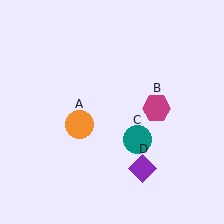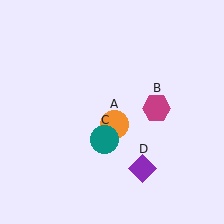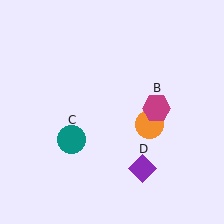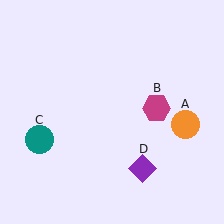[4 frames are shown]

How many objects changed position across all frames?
2 objects changed position: orange circle (object A), teal circle (object C).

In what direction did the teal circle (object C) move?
The teal circle (object C) moved left.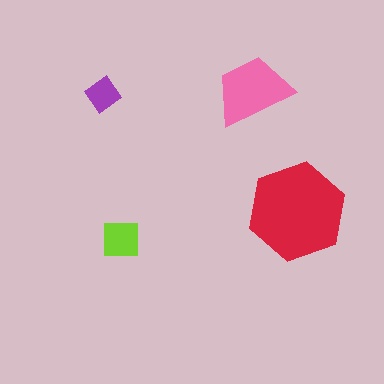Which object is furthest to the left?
The purple diamond is leftmost.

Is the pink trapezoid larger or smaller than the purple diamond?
Larger.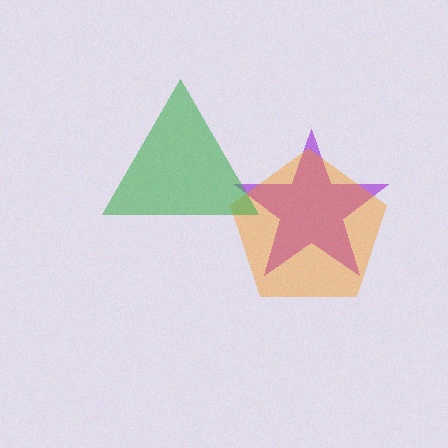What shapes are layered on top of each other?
The layered shapes are: a purple star, an orange pentagon, a green triangle.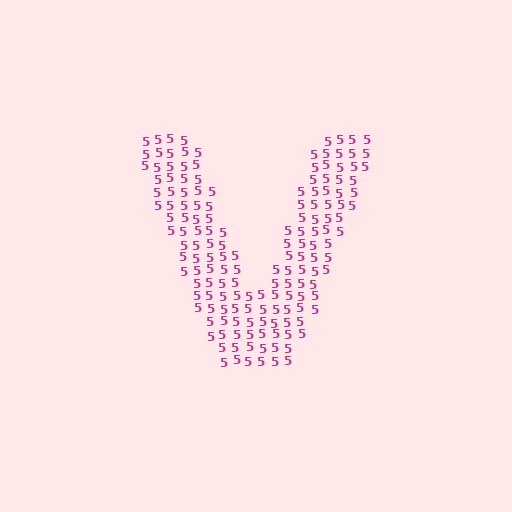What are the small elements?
The small elements are digit 5's.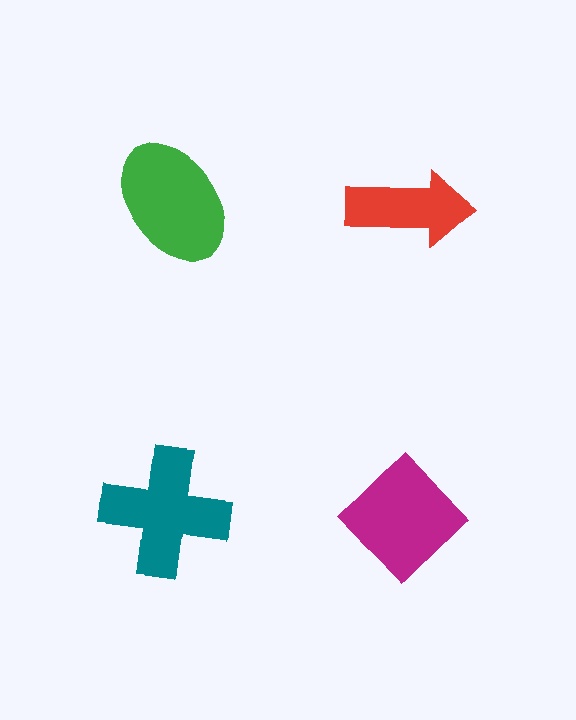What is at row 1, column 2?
A red arrow.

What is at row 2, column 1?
A teal cross.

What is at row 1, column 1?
A green ellipse.